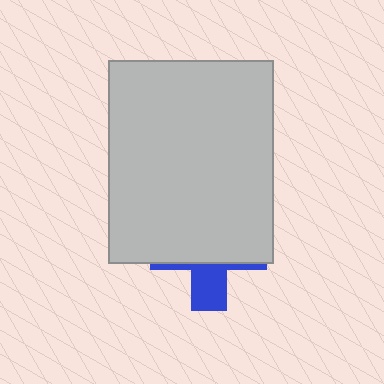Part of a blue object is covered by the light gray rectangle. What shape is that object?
It is a cross.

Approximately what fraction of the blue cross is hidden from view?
Roughly 69% of the blue cross is hidden behind the light gray rectangle.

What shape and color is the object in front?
The object in front is a light gray rectangle.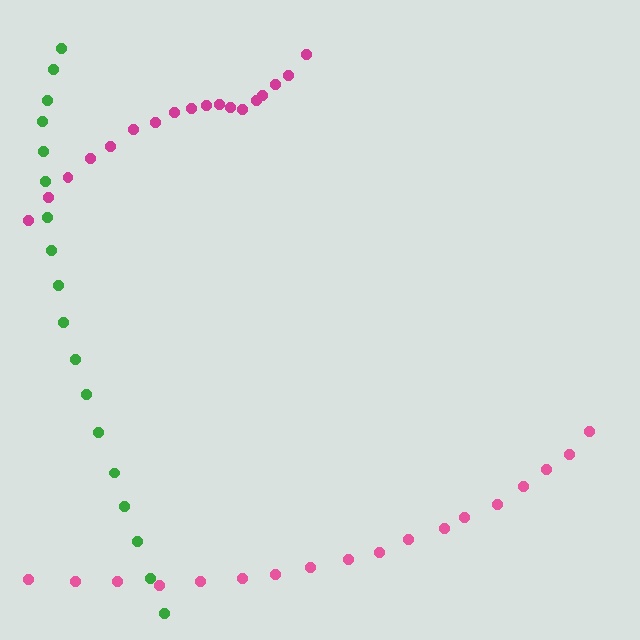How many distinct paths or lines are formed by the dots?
There are 3 distinct paths.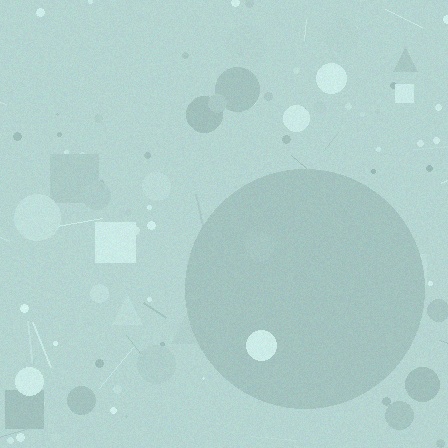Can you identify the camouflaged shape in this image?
The camouflaged shape is a circle.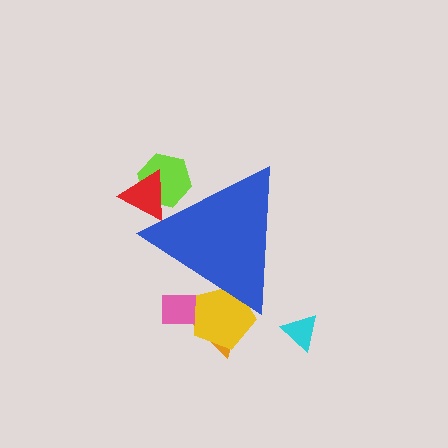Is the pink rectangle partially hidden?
Yes, the pink rectangle is partially hidden behind the blue triangle.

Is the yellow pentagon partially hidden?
Yes, the yellow pentagon is partially hidden behind the blue triangle.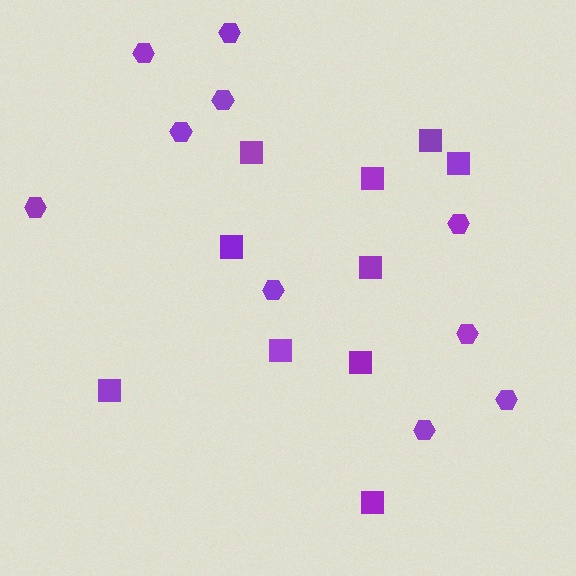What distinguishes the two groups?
There are 2 groups: one group of hexagons (10) and one group of squares (10).